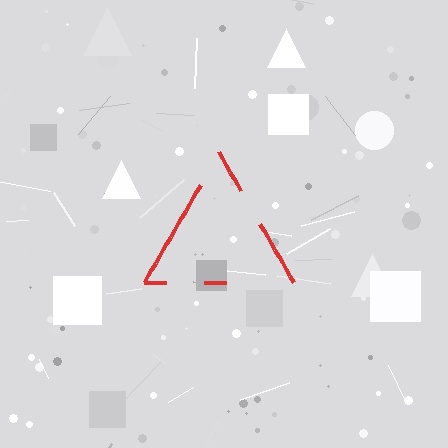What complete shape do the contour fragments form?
The contour fragments form a triangle.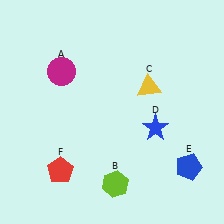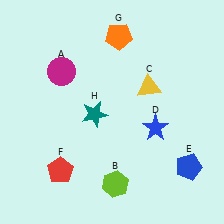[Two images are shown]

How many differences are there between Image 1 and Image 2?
There are 2 differences between the two images.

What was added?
An orange pentagon (G), a teal star (H) were added in Image 2.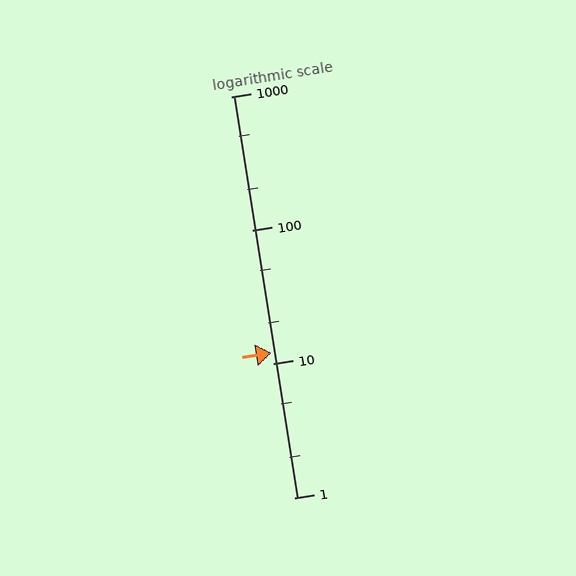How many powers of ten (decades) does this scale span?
The scale spans 3 decades, from 1 to 1000.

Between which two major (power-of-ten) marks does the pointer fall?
The pointer is between 10 and 100.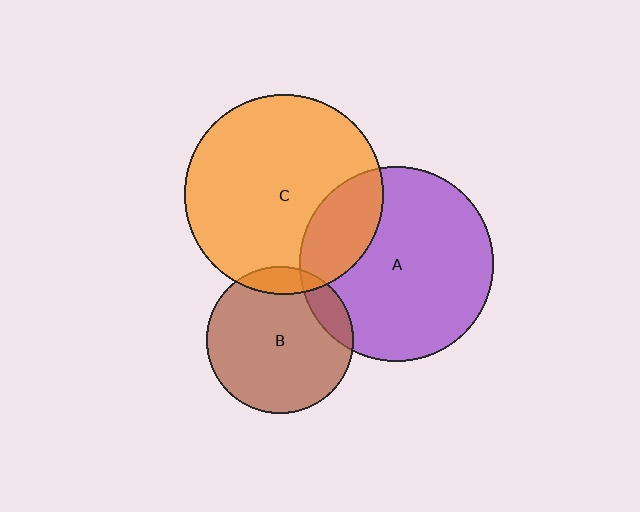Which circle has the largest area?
Circle C (orange).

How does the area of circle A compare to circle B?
Approximately 1.8 times.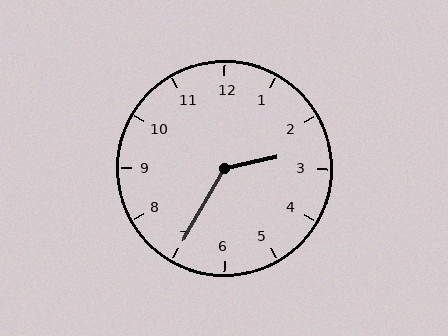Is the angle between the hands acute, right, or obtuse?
It is obtuse.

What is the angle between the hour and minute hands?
Approximately 132 degrees.